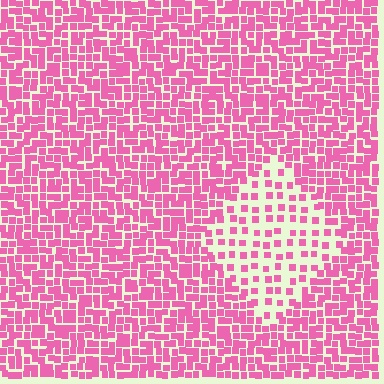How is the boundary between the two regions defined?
The boundary is defined by a change in element density (approximately 2.4x ratio). All elements are the same color, size, and shape.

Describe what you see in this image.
The image contains small pink elements arranged at two different densities. A diamond-shaped region is visible where the elements are less densely packed than the surrounding area.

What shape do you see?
I see a diamond.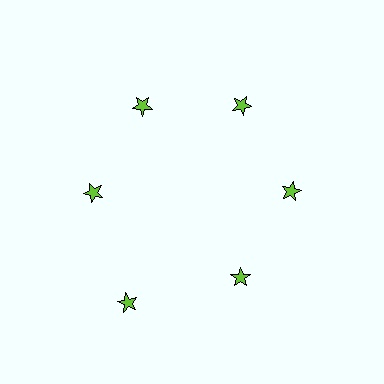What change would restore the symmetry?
The symmetry would be restored by moving it inward, back onto the ring so that all 6 stars sit at equal angles and equal distance from the center.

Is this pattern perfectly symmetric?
No. The 6 lime stars are arranged in a ring, but one element near the 7 o'clock position is pushed outward from the center, breaking the 6-fold rotational symmetry.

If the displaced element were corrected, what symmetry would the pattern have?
It would have 6-fold rotational symmetry — the pattern would map onto itself every 60 degrees.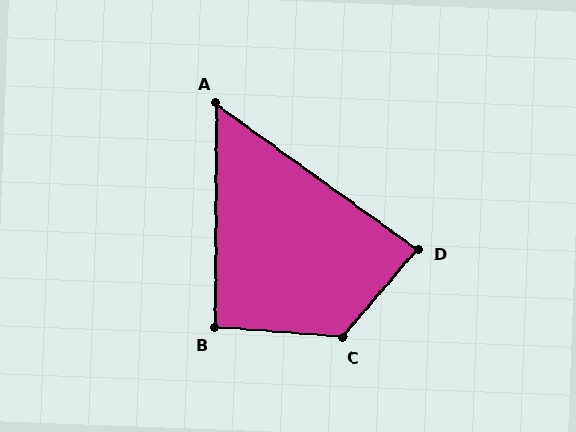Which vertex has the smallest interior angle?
A, at approximately 55 degrees.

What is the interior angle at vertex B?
Approximately 94 degrees (approximately right).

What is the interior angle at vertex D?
Approximately 86 degrees (approximately right).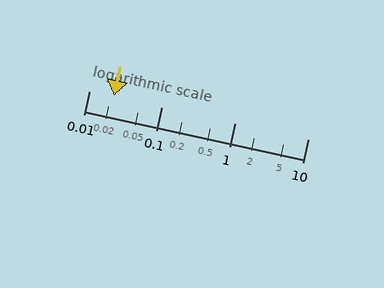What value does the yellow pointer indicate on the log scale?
The pointer indicates approximately 0.022.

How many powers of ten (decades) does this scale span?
The scale spans 3 decades, from 0.01 to 10.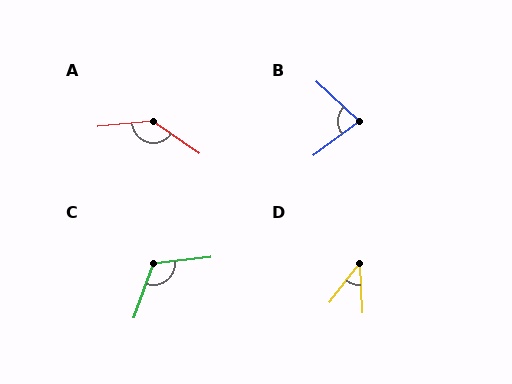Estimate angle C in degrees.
Approximately 116 degrees.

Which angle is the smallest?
D, at approximately 40 degrees.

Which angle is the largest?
A, at approximately 139 degrees.